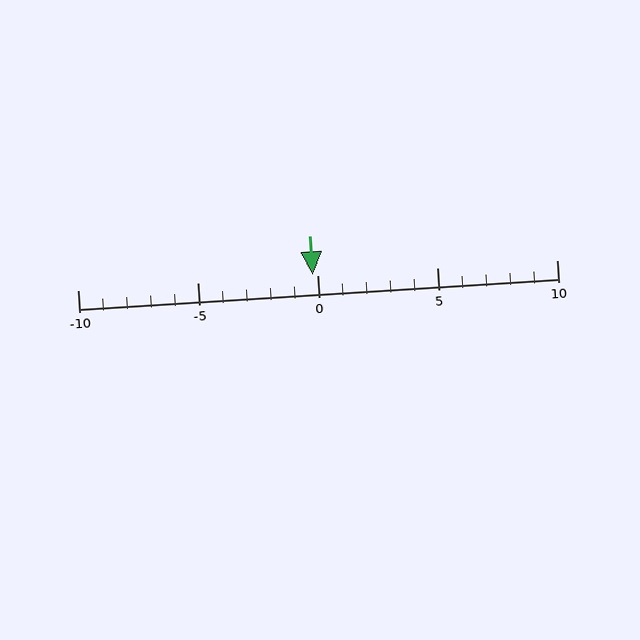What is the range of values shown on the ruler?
The ruler shows values from -10 to 10.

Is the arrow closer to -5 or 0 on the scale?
The arrow is closer to 0.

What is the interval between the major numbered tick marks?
The major tick marks are spaced 5 units apart.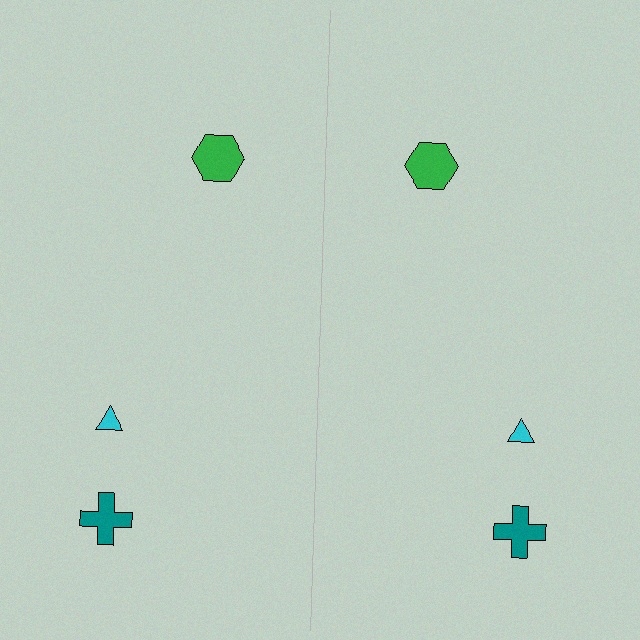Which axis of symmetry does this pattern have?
The pattern has a vertical axis of symmetry running through the center of the image.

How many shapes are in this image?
There are 6 shapes in this image.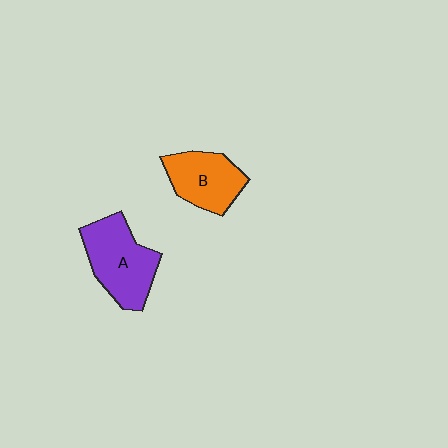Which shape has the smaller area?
Shape B (orange).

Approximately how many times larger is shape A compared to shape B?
Approximately 1.3 times.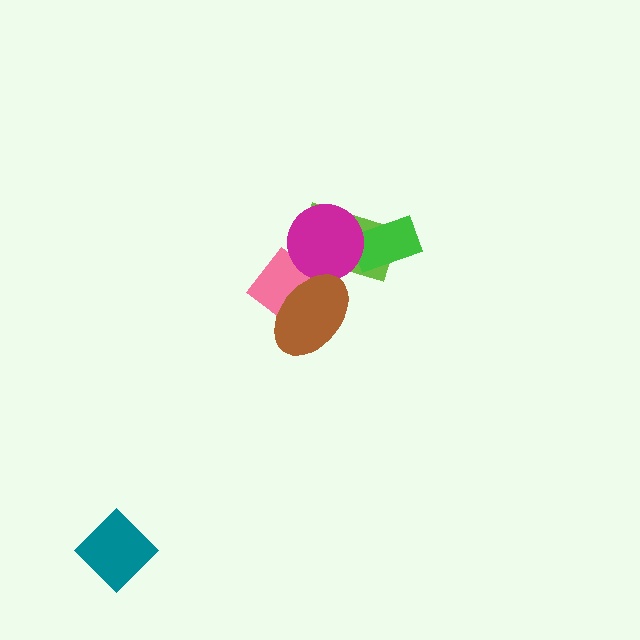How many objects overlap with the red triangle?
4 objects overlap with the red triangle.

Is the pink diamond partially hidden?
Yes, it is partially covered by another shape.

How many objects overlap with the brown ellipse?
4 objects overlap with the brown ellipse.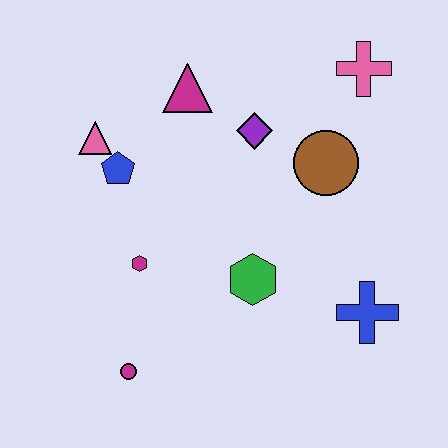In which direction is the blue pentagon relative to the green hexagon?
The blue pentagon is to the left of the green hexagon.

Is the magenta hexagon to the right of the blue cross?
No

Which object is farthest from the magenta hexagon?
The pink cross is farthest from the magenta hexagon.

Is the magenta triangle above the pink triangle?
Yes